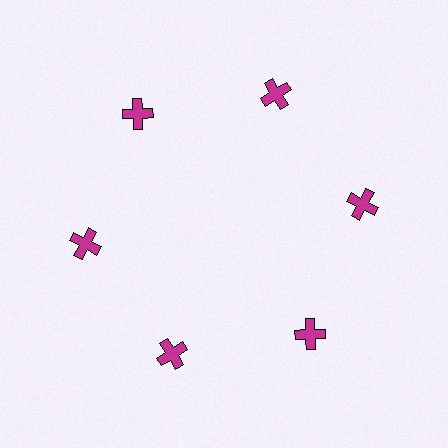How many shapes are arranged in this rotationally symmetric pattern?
There are 6 shapes, arranged in 6 groups of 1.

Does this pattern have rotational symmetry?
Yes, this pattern has 6-fold rotational symmetry. It looks the same after rotating 60 degrees around the center.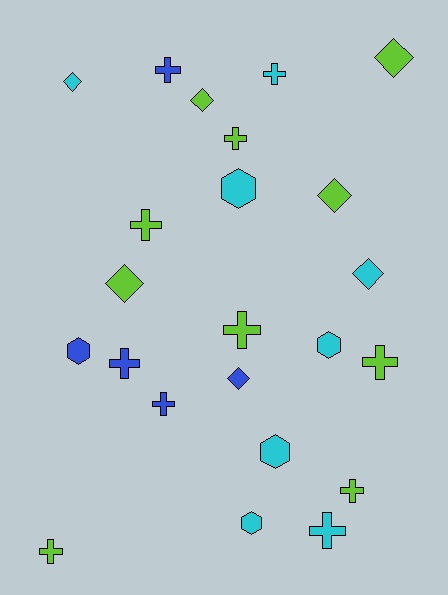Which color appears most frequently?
Lime, with 10 objects.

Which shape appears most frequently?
Cross, with 11 objects.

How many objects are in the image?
There are 23 objects.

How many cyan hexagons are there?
There are 4 cyan hexagons.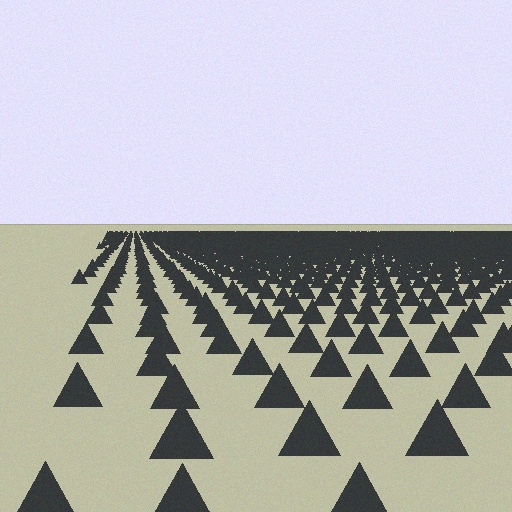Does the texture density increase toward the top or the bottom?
Density increases toward the top.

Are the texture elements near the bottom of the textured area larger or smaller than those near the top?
Larger. Near the bottom, elements are closer to the viewer and appear at a bigger on-screen size.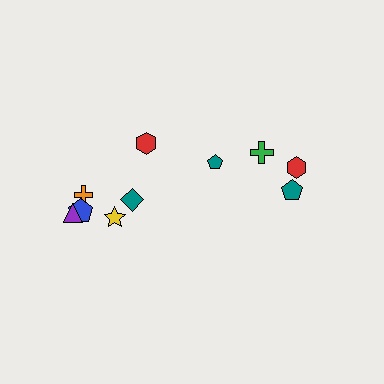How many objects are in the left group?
There are 6 objects.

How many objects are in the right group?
There are 4 objects.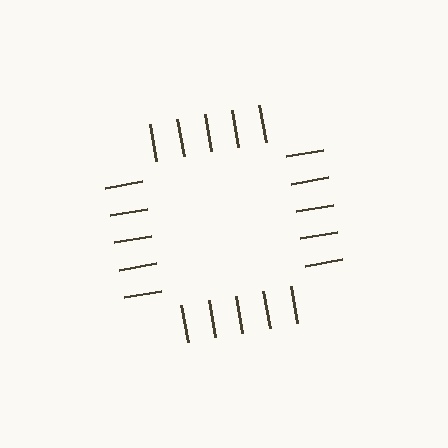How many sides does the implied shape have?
4 sides — the line-ends trace a square.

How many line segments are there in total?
20 — 5 along each of the 4 edges.